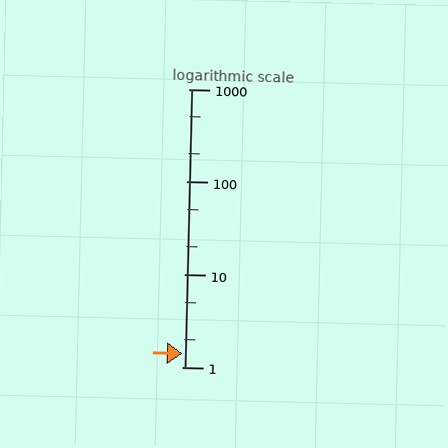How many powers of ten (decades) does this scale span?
The scale spans 3 decades, from 1 to 1000.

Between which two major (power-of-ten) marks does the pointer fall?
The pointer is between 1 and 10.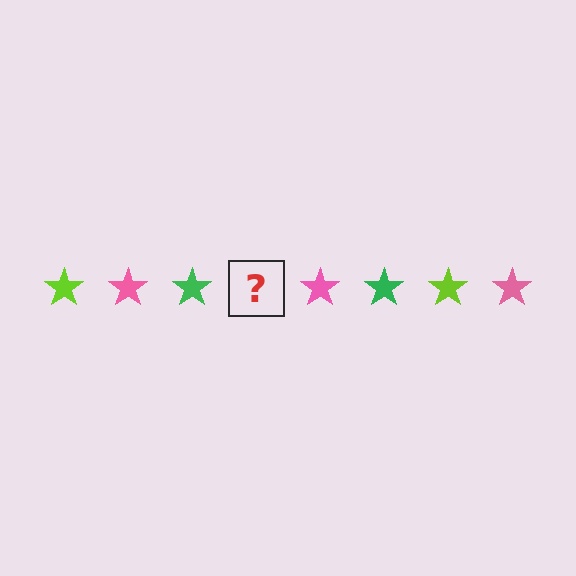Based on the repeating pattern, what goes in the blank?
The blank should be a lime star.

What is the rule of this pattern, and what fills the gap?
The rule is that the pattern cycles through lime, pink, green stars. The gap should be filled with a lime star.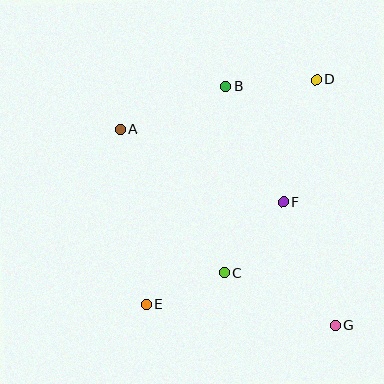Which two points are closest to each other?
Points C and E are closest to each other.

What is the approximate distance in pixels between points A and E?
The distance between A and E is approximately 177 pixels.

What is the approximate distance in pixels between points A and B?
The distance between A and B is approximately 114 pixels.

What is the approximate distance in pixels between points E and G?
The distance between E and G is approximately 190 pixels.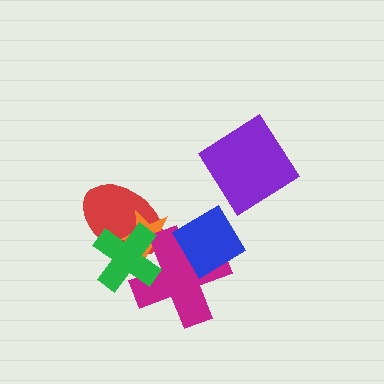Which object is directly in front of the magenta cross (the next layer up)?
The blue diamond is directly in front of the magenta cross.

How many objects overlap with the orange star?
3 objects overlap with the orange star.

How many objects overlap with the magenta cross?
4 objects overlap with the magenta cross.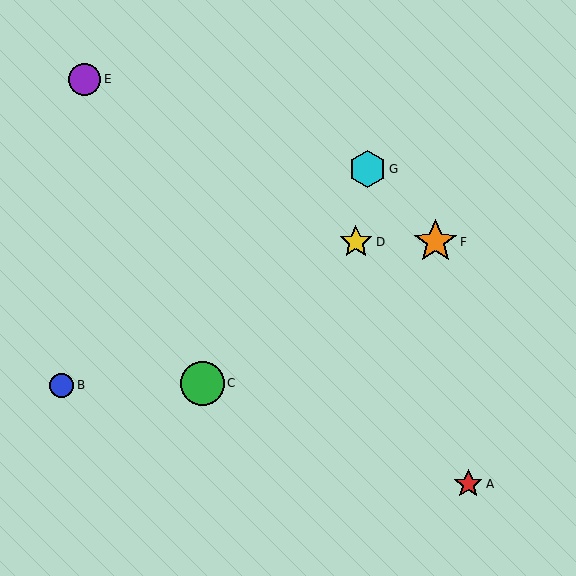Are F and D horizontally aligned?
Yes, both are at y≈242.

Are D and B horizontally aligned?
No, D is at y≈242 and B is at y≈385.